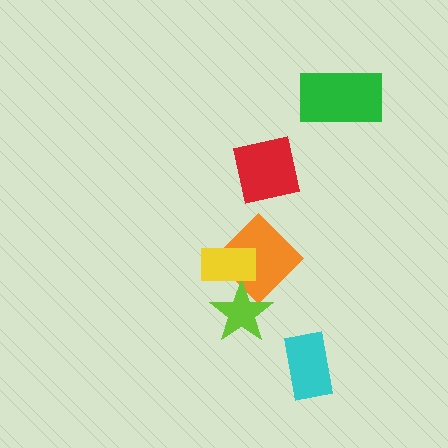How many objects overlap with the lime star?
2 objects overlap with the lime star.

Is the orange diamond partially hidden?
Yes, it is partially covered by another shape.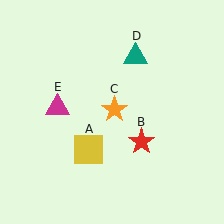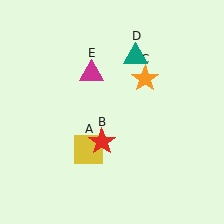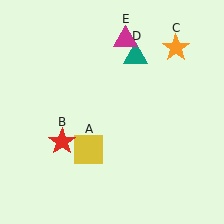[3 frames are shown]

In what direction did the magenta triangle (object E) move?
The magenta triangle (object E) moved up and to the right.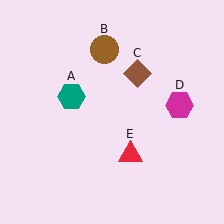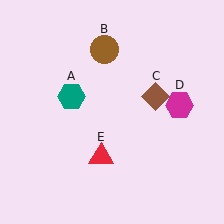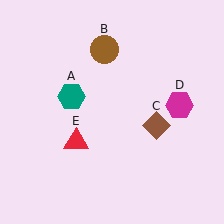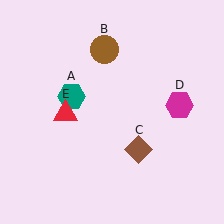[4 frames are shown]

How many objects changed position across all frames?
2 objects changed position: brown diamond (object C), red triangle (object E).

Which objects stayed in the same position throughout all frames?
Teal hexagon (object A) and brown circle (object B) and magenta hexagon (object D) remained stationary.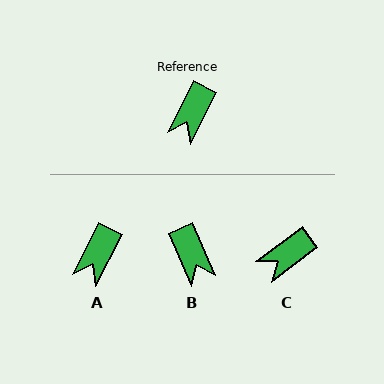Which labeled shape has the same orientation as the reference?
A.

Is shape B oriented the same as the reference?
No, it is off by about 50 degrees.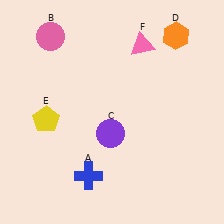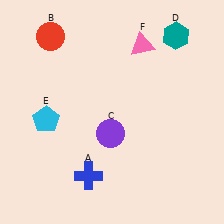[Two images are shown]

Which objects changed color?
B changed from pink to red. D changed from orange to teal. E changed from yellow to cyan.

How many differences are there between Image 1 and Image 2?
There are 3 differences between the two images.